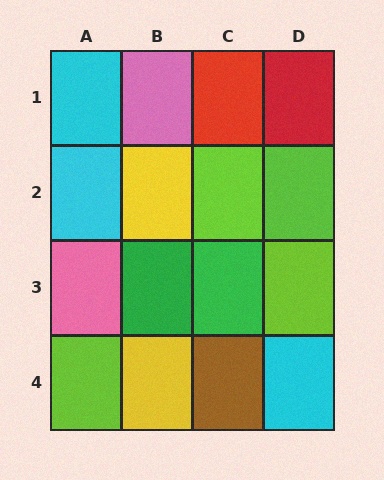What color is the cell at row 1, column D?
Red.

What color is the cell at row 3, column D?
Lime.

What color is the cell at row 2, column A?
Cyan.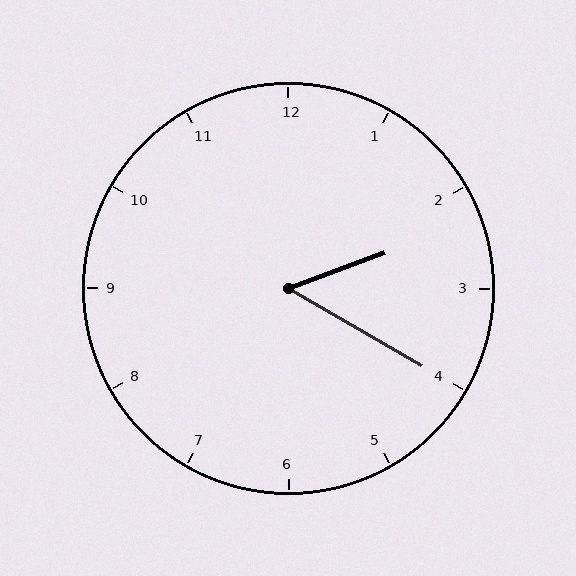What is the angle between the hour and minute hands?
Approximately 50 degrees.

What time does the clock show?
2:20.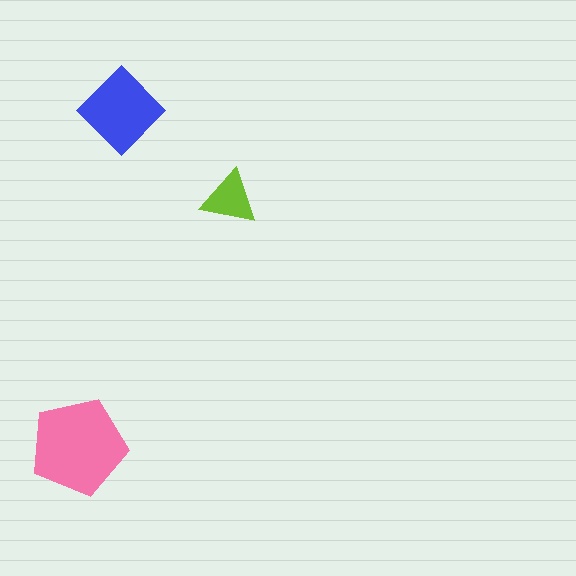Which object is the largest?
The pink pentagon.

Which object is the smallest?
The lime triangle.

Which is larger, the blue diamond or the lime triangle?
The blue diamond.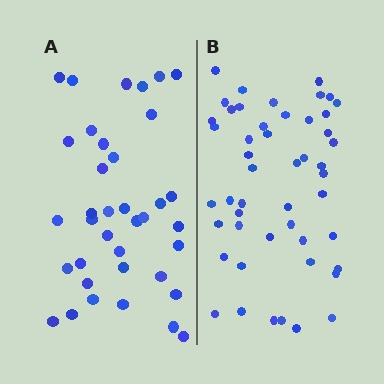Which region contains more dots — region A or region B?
Region B (the right region) has more dots.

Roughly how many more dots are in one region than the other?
Region B has roughly 12 or so more dots than region A.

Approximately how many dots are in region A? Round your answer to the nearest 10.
About 40 dots. (The exact count is 37, which rounds to 40.)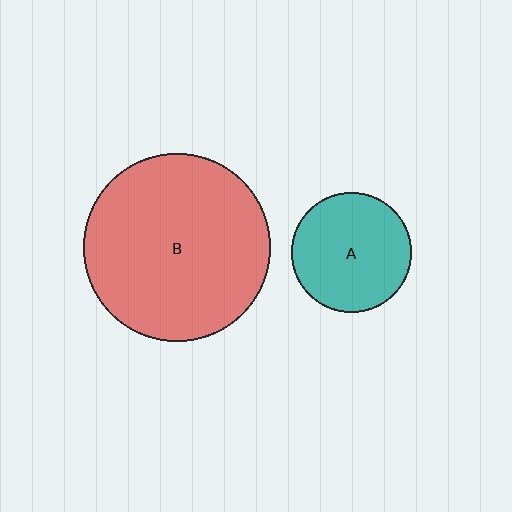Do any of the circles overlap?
No, none of the circles overlap.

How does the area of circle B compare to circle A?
Approximately 2.4 times.